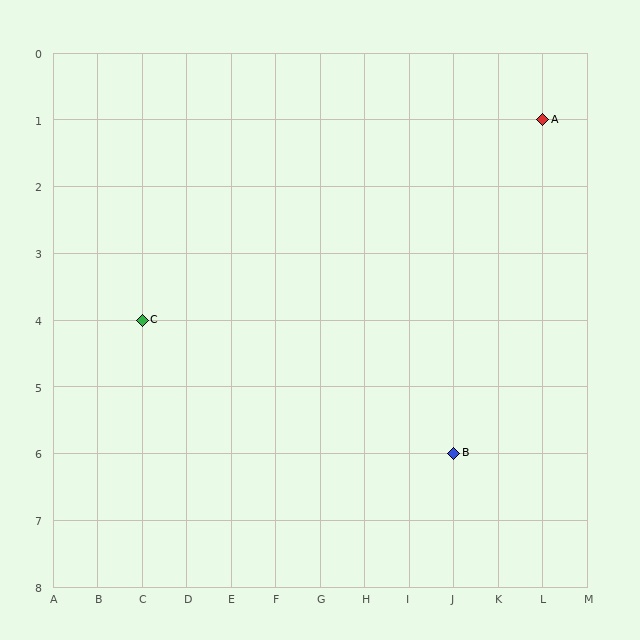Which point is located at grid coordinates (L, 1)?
Point A is at (L, 1).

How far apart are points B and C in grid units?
Points B and C are 7 columns and 2 rows apart (about 7.3 grid units diagonally).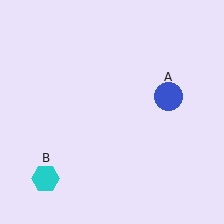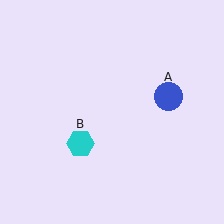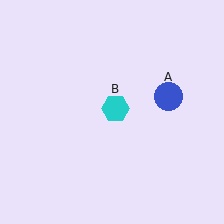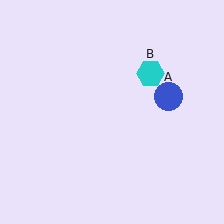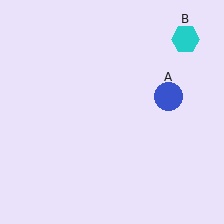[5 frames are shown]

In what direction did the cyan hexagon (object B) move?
The cyan hexagon (object B) moved up and to the right.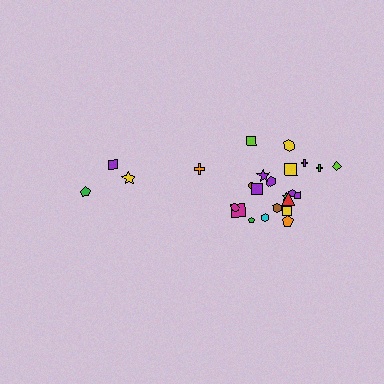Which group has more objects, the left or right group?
The right group.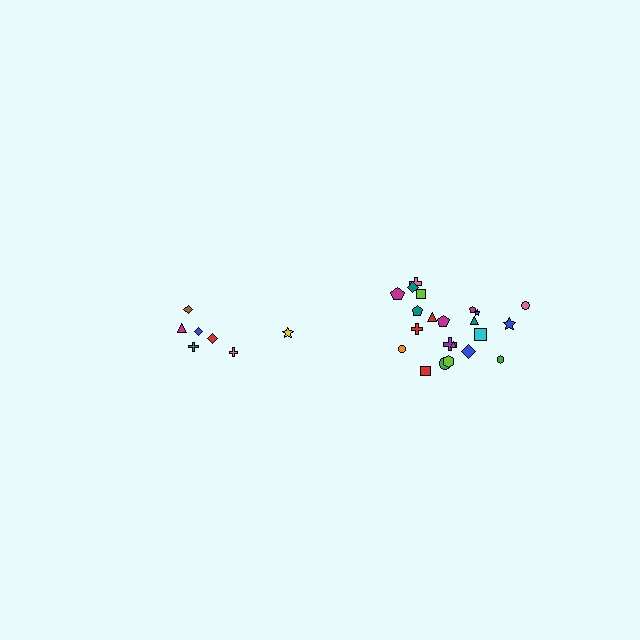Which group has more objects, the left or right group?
The right group.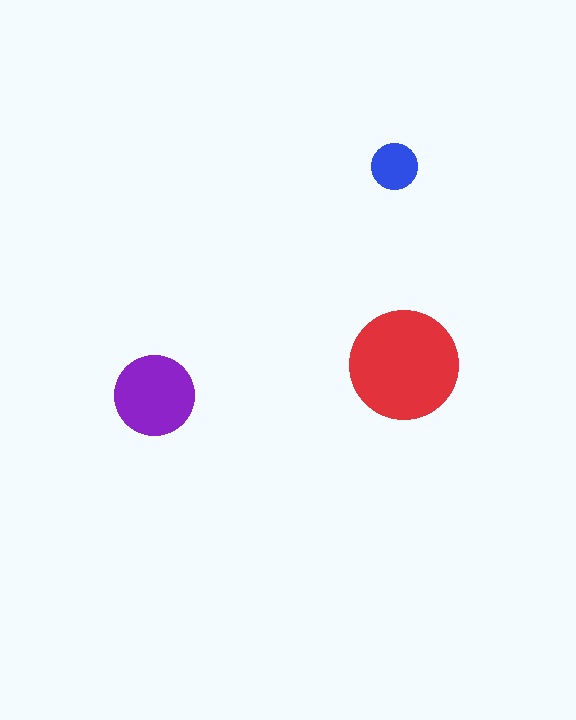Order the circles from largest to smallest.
the red one, the purple one, the blue one.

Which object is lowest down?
The purple circle is bottommost.